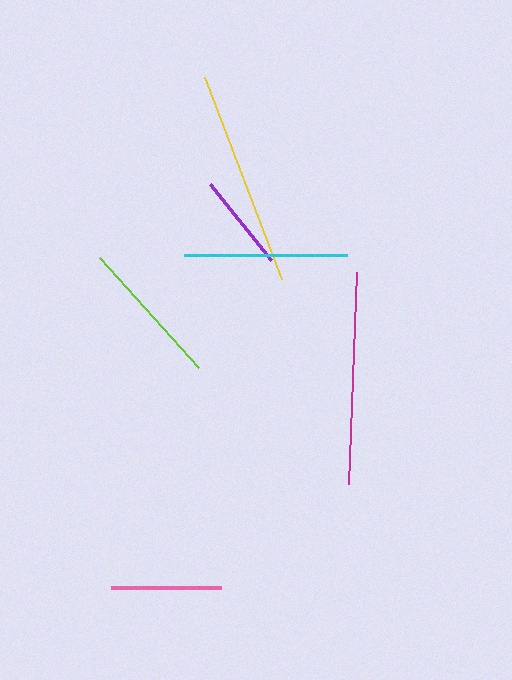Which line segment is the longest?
The yellow line is the longest at approximately 217 pixels.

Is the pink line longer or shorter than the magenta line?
The magenta line is longer than the pink line.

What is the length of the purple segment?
The purple segment is approximately 97 pixels long.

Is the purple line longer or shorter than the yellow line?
The yellow line is longer than the purple line.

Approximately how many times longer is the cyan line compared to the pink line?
The cyan line is approximately 1.5 times the length of the pink line.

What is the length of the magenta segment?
The magenta segment is approximately 211 pixels long.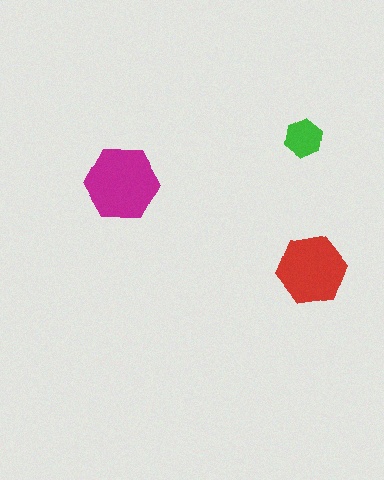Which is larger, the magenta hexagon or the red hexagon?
The magenta one.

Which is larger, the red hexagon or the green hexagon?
The red one.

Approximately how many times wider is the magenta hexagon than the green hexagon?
About 2 times wider.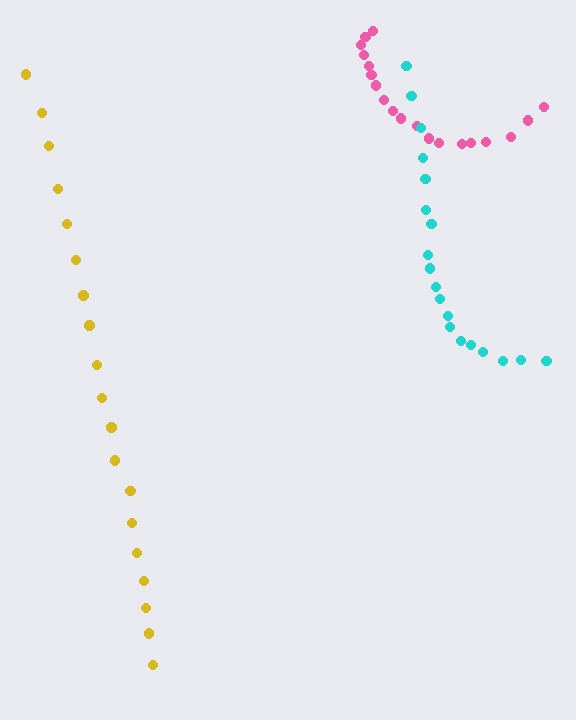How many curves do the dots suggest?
There are 3 distinct paths.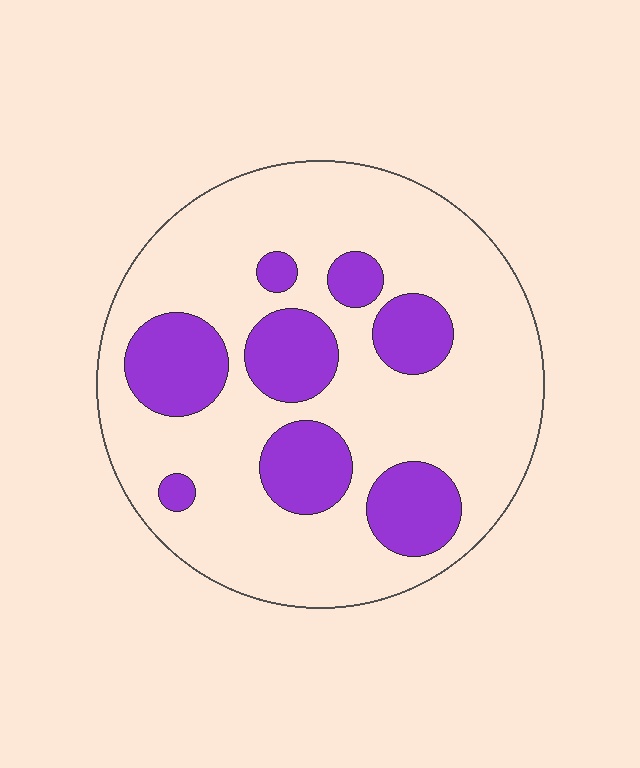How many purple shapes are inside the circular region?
8.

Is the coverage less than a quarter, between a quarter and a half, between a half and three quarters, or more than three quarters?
Between a quarter and a half.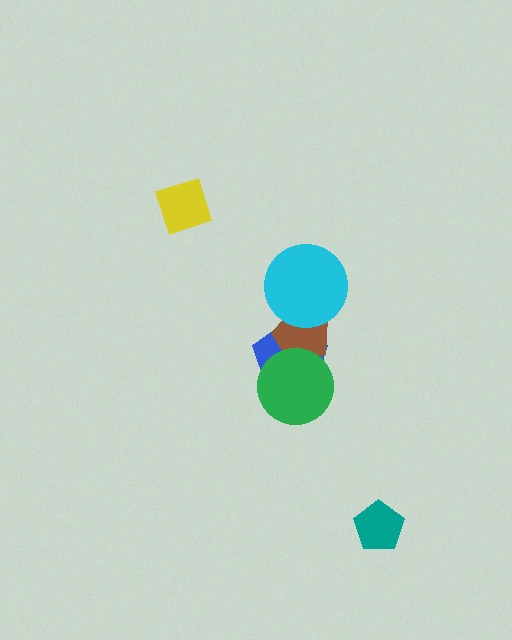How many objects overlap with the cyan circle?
1 object overlaps with the cyan circle.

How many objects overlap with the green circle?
2 objects overlap with the green circle.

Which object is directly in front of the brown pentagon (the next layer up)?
The green circle is directly in front of the brown pentagon.